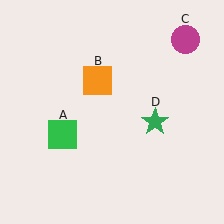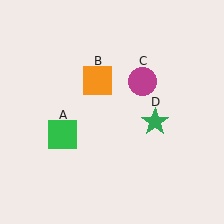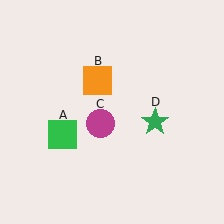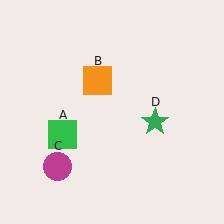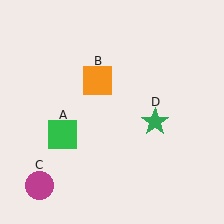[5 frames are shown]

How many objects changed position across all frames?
1 object changed position: magenta circle (object C).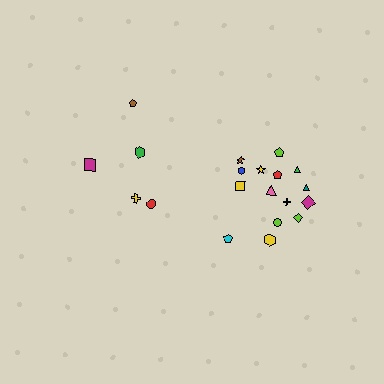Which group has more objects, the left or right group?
The right group.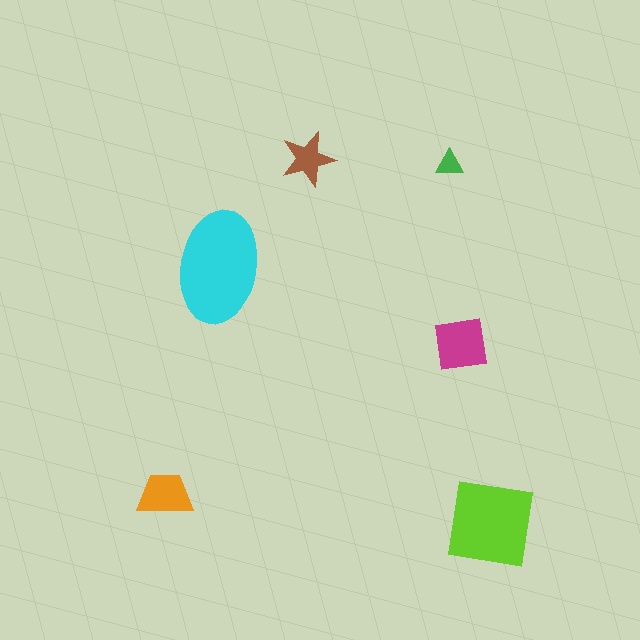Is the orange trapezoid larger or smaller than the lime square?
Smaller.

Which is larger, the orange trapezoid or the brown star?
The orange trapezoid.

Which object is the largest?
The cyan ellipse.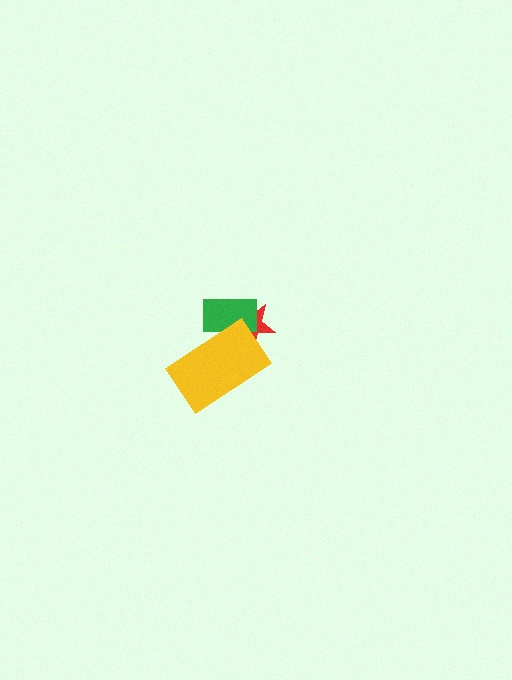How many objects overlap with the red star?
2 objects overlap with the red star.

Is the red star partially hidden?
Yes, it is partially covered by another shape.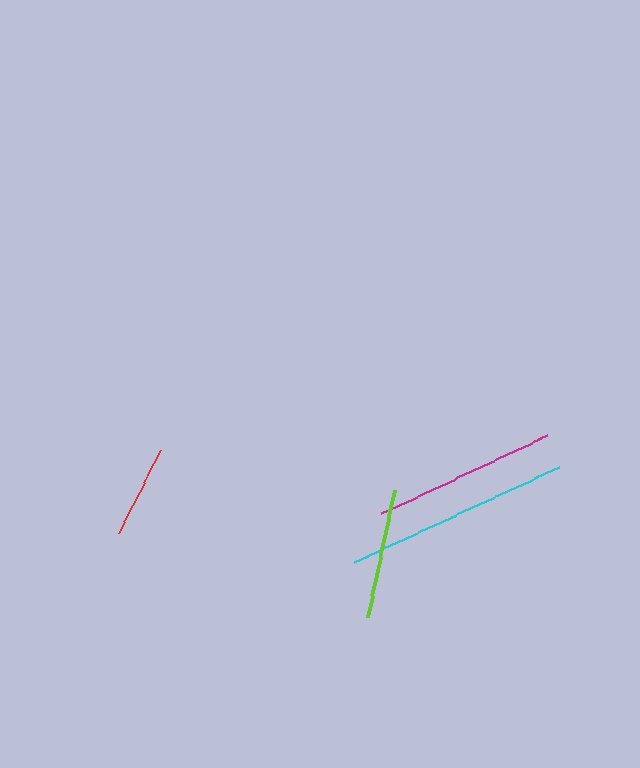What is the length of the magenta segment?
The magenta segment is approximately 184 pixels long.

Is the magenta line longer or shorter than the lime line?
The magenta line is longer than the lime line.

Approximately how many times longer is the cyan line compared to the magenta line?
The cyan line is approximately 1.2 times the length of the magenta line.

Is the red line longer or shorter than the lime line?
The lime line is longer than the red line.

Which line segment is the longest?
The cyan line is the longest at approximately 227 pixels.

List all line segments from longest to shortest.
From longest to shortest: cyan, magenta, lime, red.